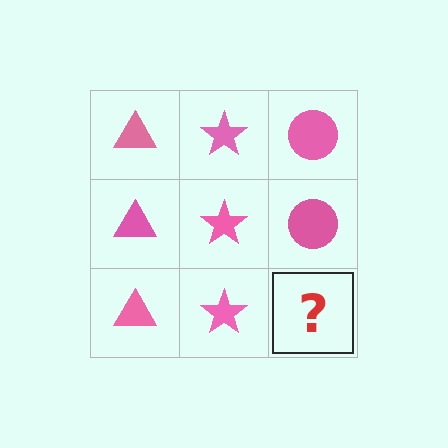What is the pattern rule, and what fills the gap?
The rule is that each column has a consistent shape. The gap should be filled with a pink circle.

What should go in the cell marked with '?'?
The missing cell should contain a pink circle.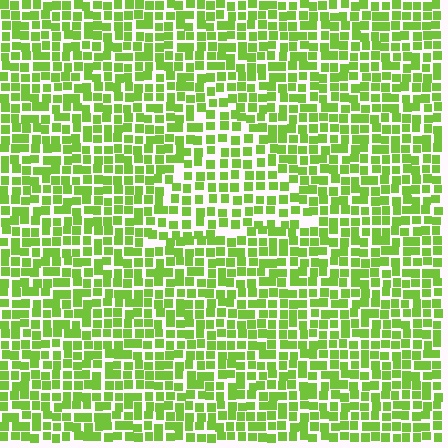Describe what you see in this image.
The image contains small lime elements arranged at two different densities. A triangle-shaped region is visible where the elements are less densely packed than the surrounding area.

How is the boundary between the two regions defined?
The boundary is defined by a change in element density (approximately 1.4x ratio). All elements are the same color, size, and shape.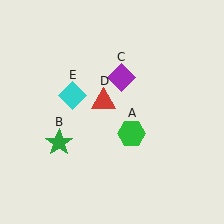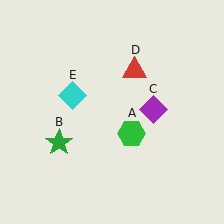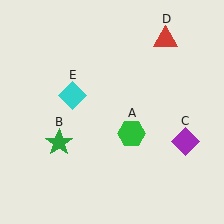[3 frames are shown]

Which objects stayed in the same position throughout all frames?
Green hexagon (object A) and green star (object B) and cyan diamond (object E) remained stationary.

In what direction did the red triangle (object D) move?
The red triangle (object D) moved up and to the right.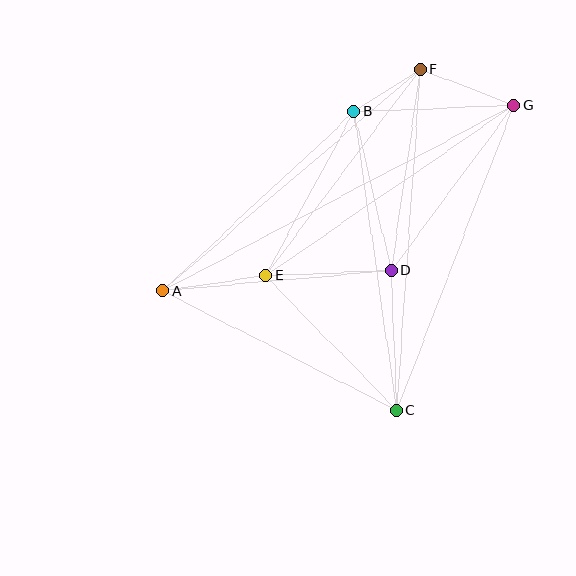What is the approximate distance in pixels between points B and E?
The distance between B and E is approximately 186 pixels.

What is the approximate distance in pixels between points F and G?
The distance between F and G is approximately 100 pixels.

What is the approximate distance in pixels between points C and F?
The distance between C and F is approximately 342 pixels.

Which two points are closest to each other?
Points B and F are closest to each other.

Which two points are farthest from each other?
Points A and G are farthest from each other.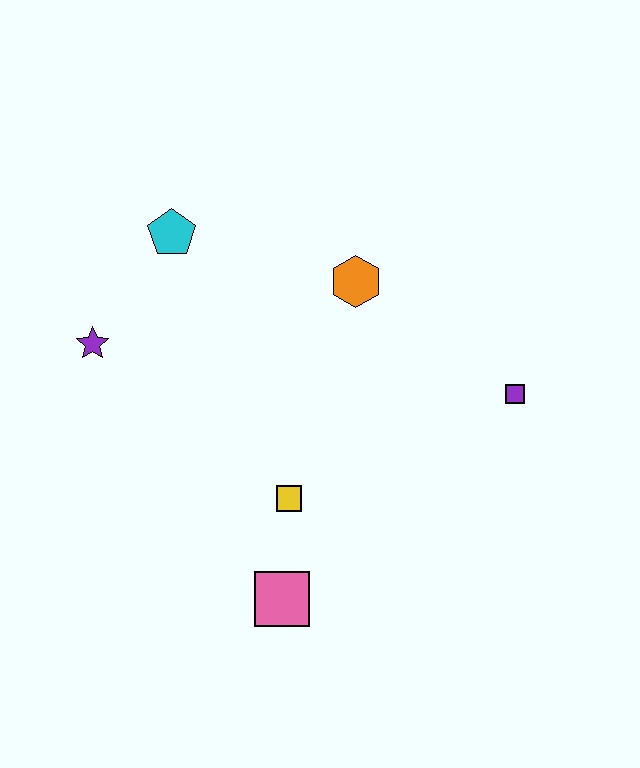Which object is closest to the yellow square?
The pink square is closest to the yellow square.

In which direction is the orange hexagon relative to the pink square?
The orange hexagon is above the pink square.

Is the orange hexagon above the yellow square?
Yes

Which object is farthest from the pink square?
The cyan pentagon is farthest from the pink square.